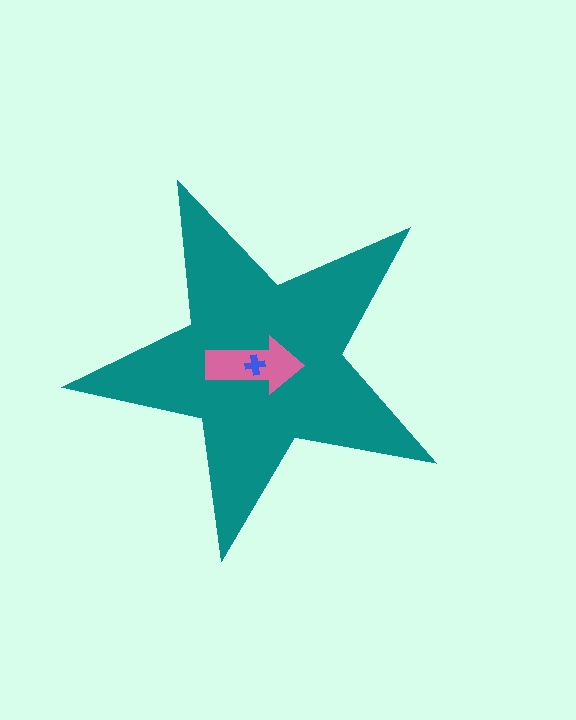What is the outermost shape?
The teal star.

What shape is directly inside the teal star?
The pink arrow.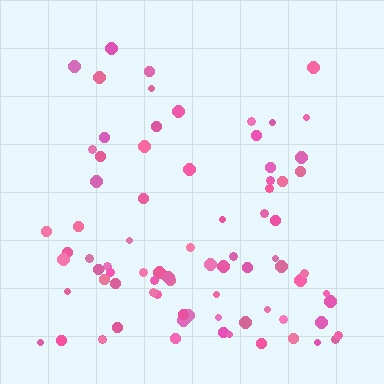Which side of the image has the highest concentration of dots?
The bottom.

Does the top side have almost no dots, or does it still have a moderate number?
Still a moderate number, just noticeably fewer than the bottom.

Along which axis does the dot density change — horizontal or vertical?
Vertical.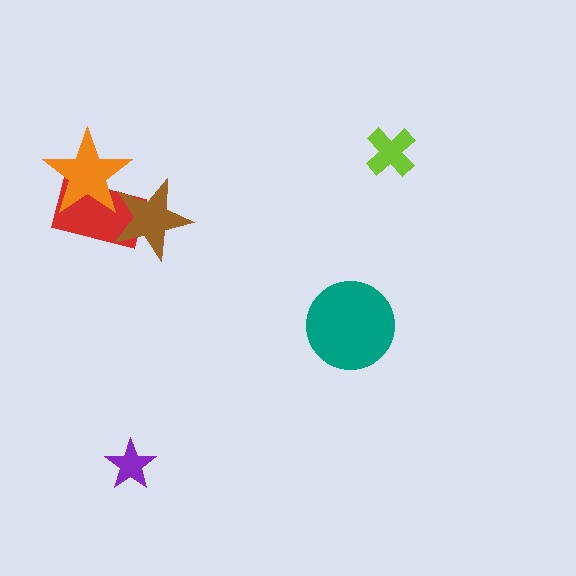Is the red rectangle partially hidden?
Yes, it is partially covered by another shape.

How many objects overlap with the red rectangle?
2 objects overlap with the red rectangle.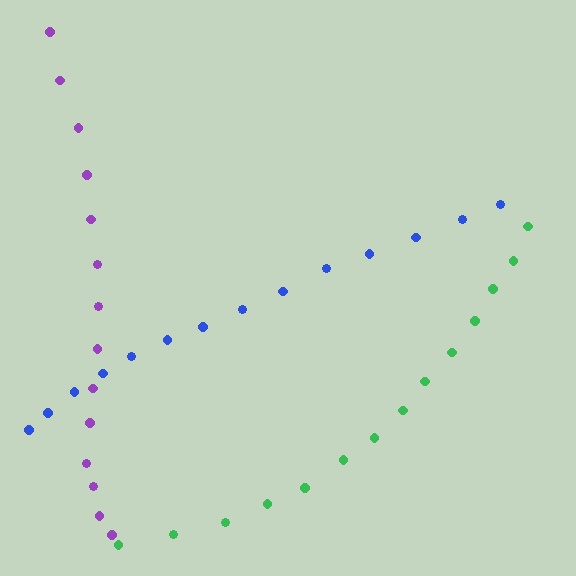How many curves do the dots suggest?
There are 3 distinct paths.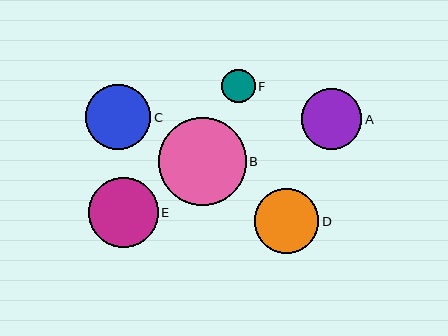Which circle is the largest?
Circle B is the largest with a size of approximately 88 pixels.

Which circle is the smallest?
Circle F is the smallest with a size of approximately 34 pixels.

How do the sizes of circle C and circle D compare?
Circle C and circle D are approximately the same size.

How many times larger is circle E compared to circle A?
Circle E is approximately 1.2 times the size of circle A.